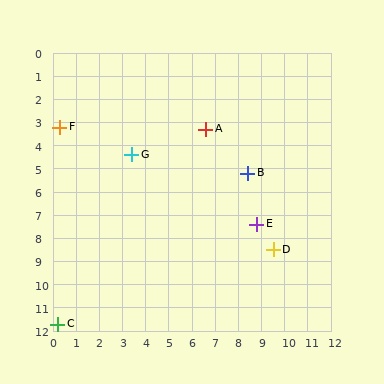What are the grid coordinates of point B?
Point B is at approximately (8.4, 5.2).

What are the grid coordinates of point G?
Point G is at approximately (3.4, 4.4).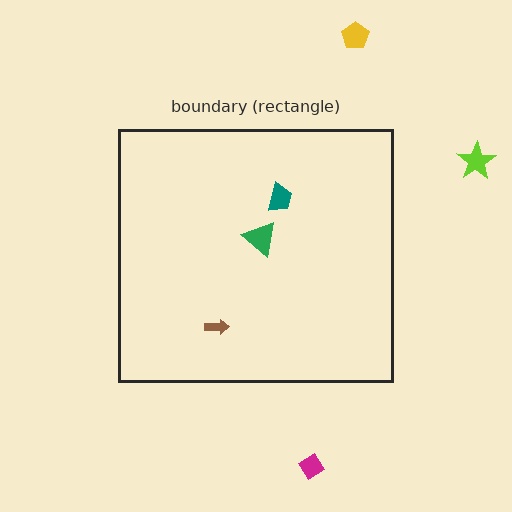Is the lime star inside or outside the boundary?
Outside.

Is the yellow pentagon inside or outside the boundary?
Outside.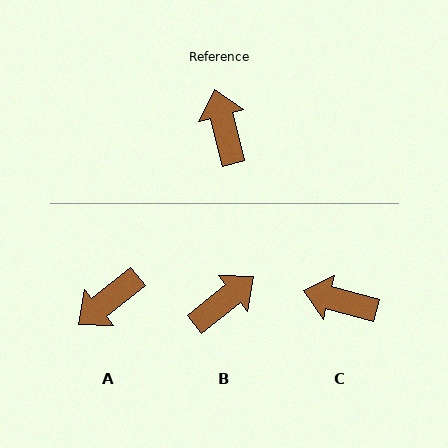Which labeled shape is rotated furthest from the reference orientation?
A, about 114 degrees away.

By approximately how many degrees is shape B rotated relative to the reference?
Approximately 65 degrees clockwise.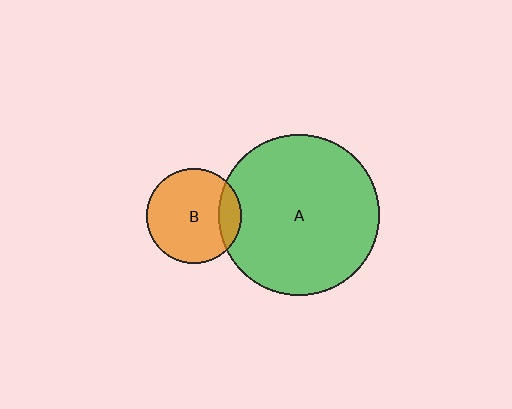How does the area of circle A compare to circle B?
Approximately 2.9 times.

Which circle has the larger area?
Circle A (green).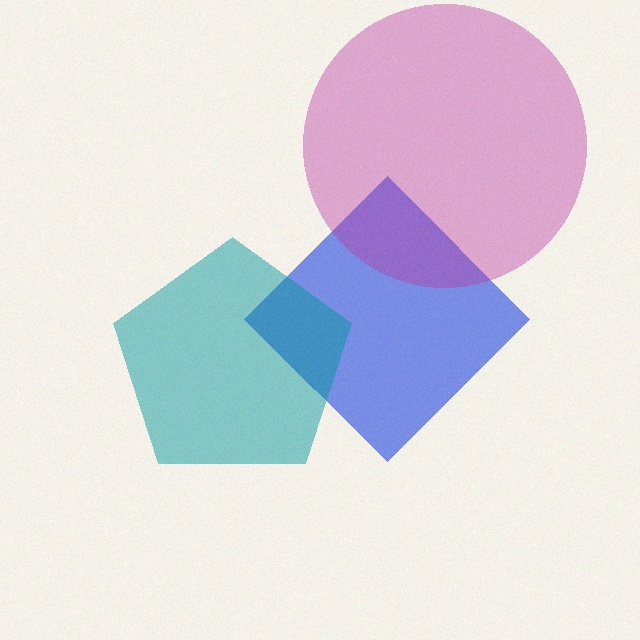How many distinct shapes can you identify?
There are 3 distinct shapes: a blue diamond, a teal pentagon, a magenta circle.